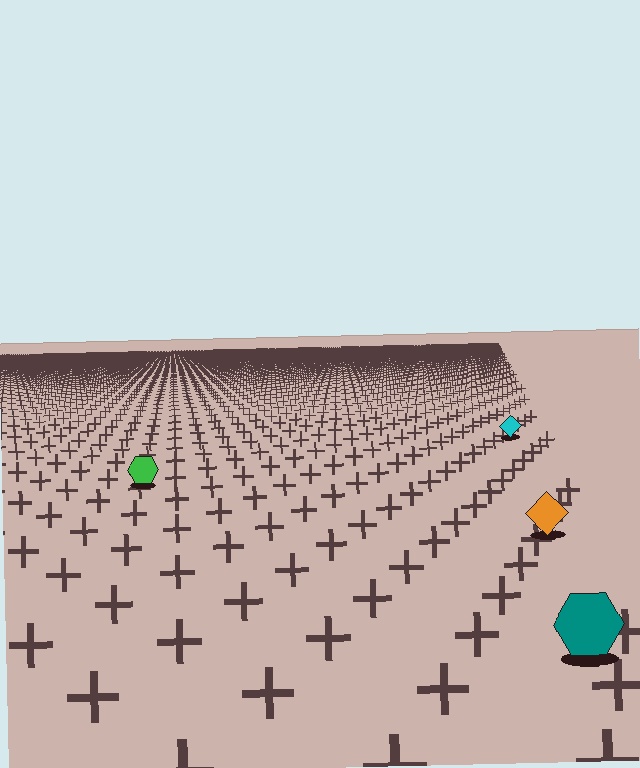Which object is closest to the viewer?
The teal hexagon is closest. The texture marks near it are larger and more spread out.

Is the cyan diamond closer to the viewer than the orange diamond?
No. The orange diamond is closer — you can tell from the texture gradient: the ground texture is coarser near it.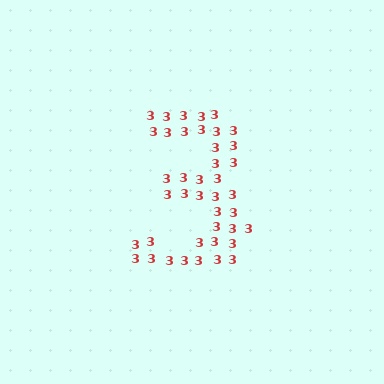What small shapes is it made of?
It is made of small digit 3's.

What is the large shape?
The large shape is the digit 3.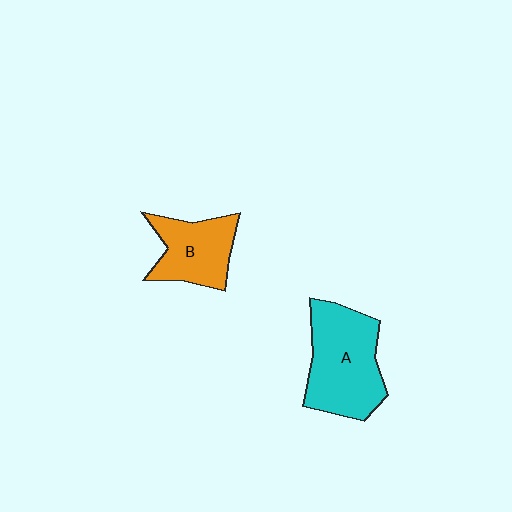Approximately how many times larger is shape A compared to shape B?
Approximately 1.5 times.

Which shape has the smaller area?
Shape B (orange).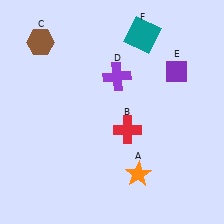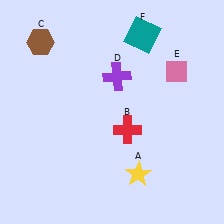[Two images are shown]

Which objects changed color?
A changed from orange to yellow. E changed from purple to pink.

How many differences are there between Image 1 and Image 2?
There are 2 differences between the two images.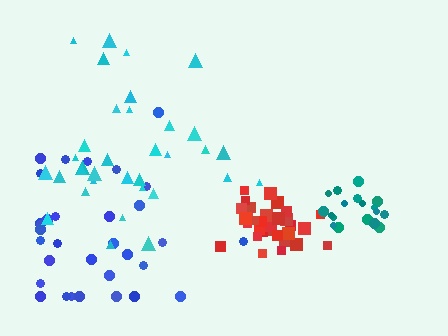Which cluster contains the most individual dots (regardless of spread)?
Cyan (34).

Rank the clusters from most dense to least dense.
red, teal, cyan, blue.